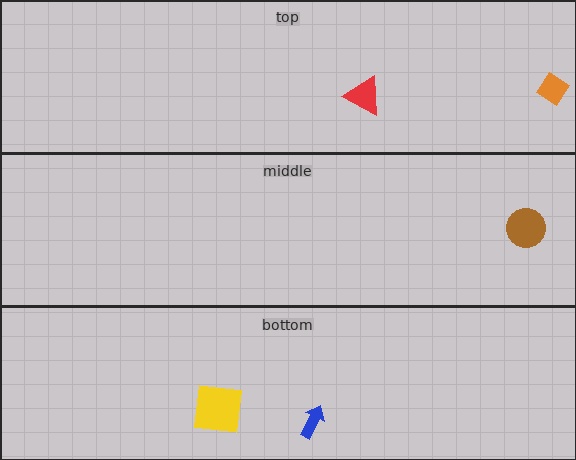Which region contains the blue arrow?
The bottom region.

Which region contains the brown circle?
The middle region.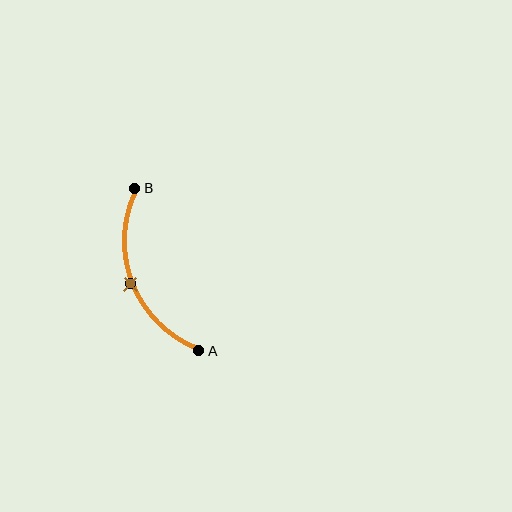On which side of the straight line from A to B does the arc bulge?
The arc bulges to the left of the straight line connecting A and B.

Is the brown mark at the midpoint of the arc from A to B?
Yes. The brown mark lies on the arc at equal arc-length from both A and B — it is the arc midpoint.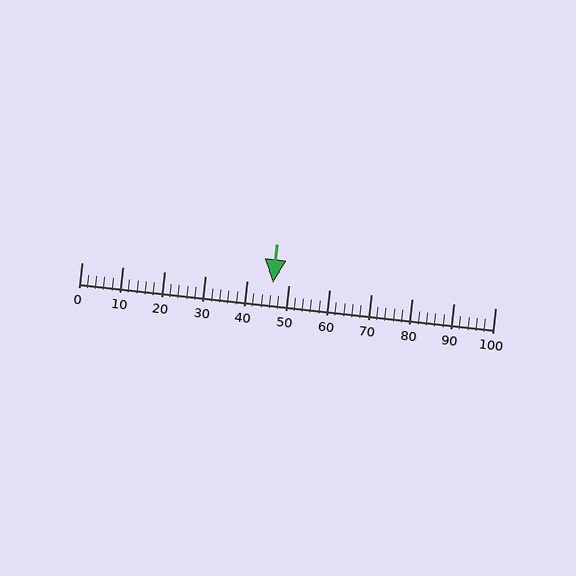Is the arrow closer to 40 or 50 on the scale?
The arrow is closer to 50.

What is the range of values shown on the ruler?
The ruler shows values from 0 to 100.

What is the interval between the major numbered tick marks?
The major tick marks are spaced 10 units apart.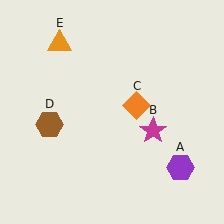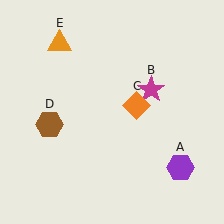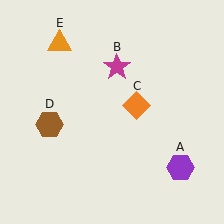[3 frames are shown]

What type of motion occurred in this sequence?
The magenta star (object B) rotated counterclockwise around the center of the scene.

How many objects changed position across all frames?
1 object changed position: magenta star (object B).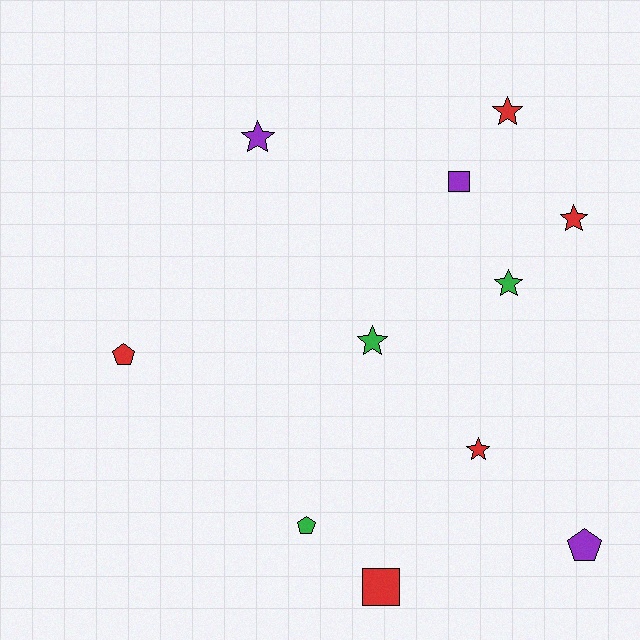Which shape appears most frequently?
Star, with 6 objects.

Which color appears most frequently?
Red, with 5 objects.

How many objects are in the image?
There are 11 objects.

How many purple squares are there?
There is 1 purple square.